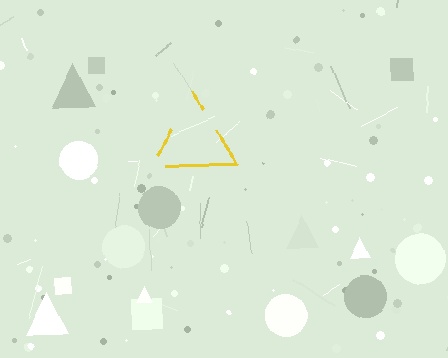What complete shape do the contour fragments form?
The contour fragments form a triangle.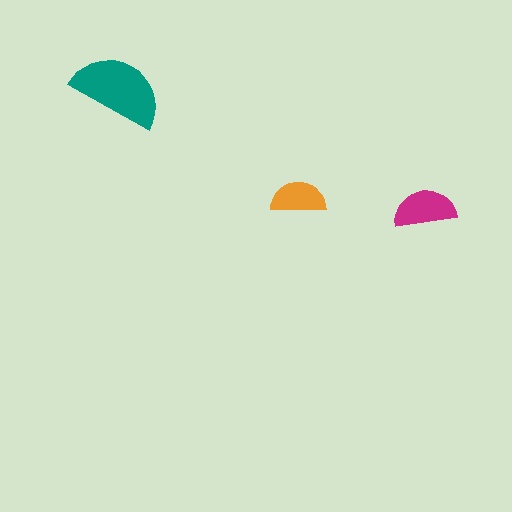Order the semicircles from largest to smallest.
the teal one, the magenta one, the orange one.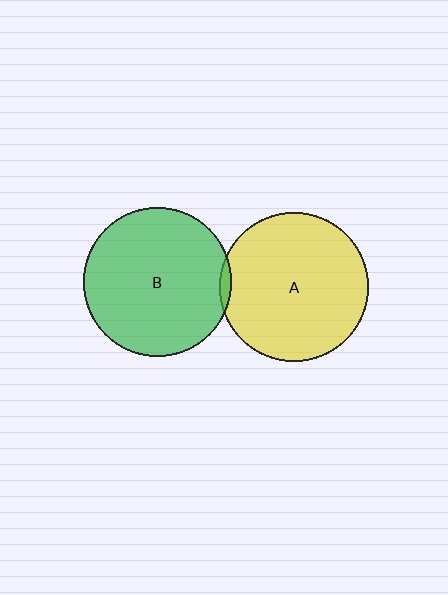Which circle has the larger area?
Circle B (green).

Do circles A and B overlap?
Yes.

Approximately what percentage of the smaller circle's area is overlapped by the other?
Approximately 5%.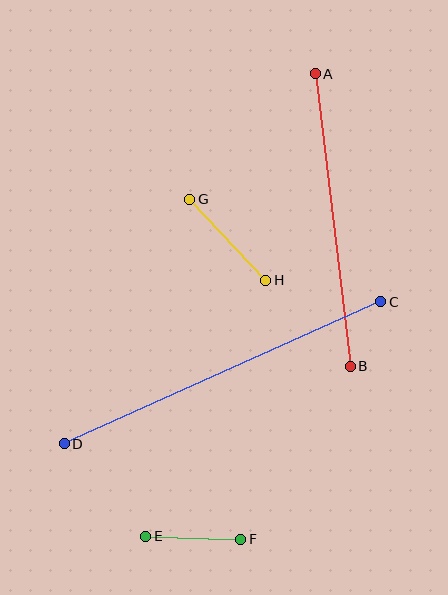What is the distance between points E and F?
The distance is approximately 95 pixels.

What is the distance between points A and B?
The distance is approximately 295 pixels.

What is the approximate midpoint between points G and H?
The midpoint is at approximately (228, 240) pixels.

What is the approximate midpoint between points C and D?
The midpoint is at approximately (222, 373) pixels.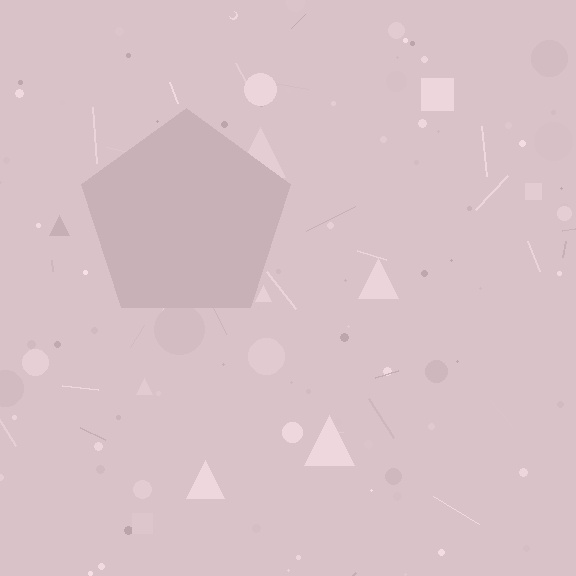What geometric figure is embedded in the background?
A pentagon is embedded in the background.